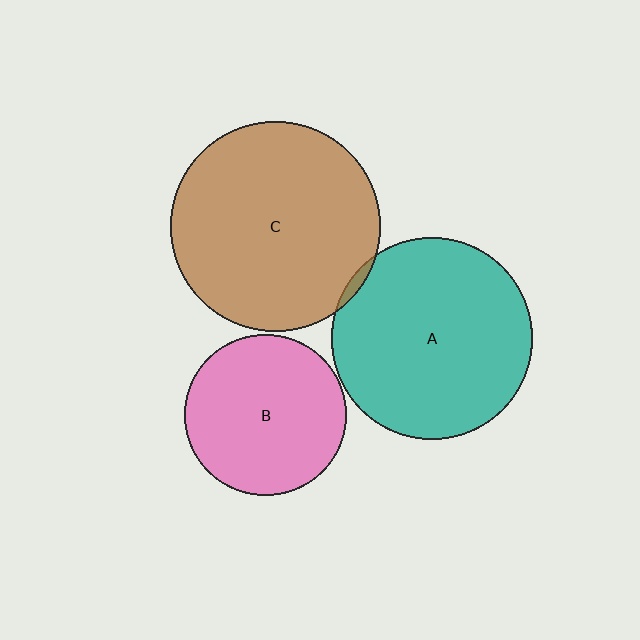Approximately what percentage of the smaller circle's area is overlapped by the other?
Approximately 5%.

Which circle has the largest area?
Circle C (brown).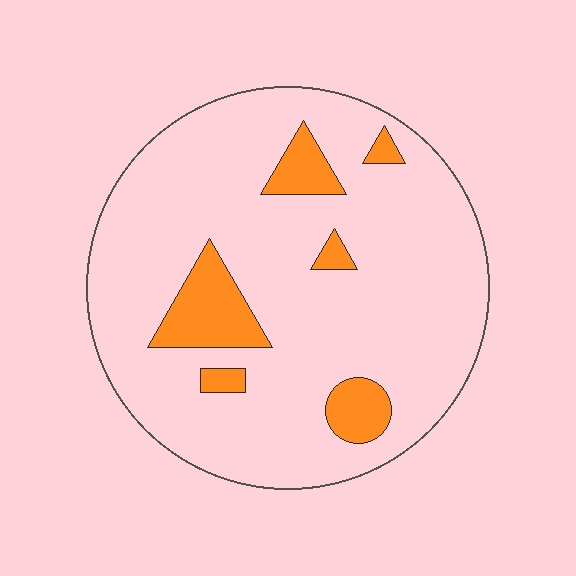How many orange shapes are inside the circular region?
6.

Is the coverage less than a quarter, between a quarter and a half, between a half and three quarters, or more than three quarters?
Less than a quarter.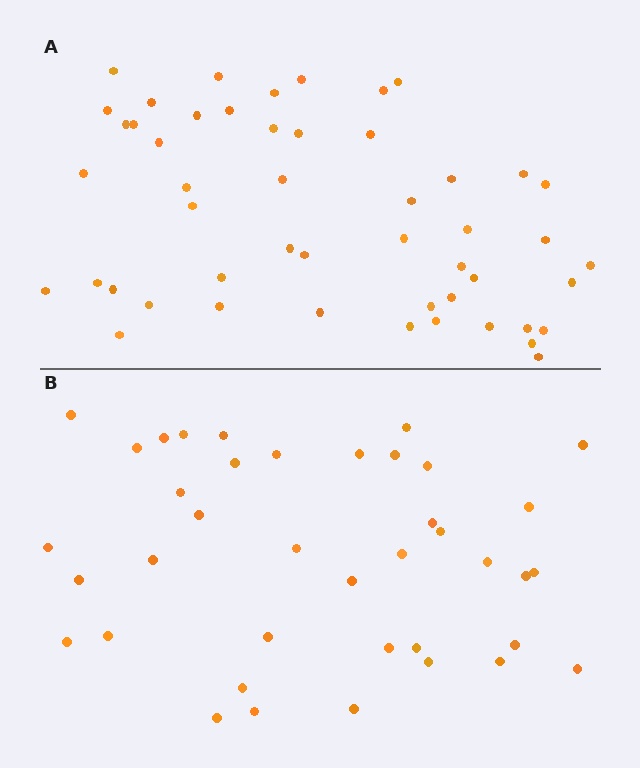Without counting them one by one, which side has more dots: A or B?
Region A (the top region) has more dots.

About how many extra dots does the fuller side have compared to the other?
Region A has roughly 12 or so more dots than region B.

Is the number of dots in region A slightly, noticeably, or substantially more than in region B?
Region A has noticeably more, but not dramatically so. The ratio is roughly 1.3 to 1.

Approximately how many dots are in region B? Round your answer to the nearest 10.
About 40 dots. (The exact count is 39, which rounds to 40.)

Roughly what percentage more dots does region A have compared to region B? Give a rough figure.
About 30% more.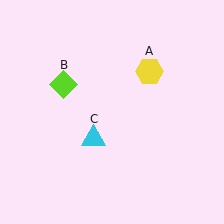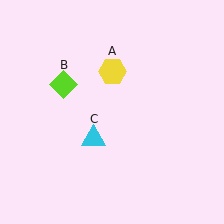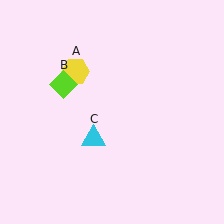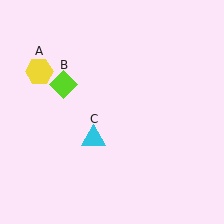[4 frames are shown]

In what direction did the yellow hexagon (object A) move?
The yellow hexagon (object A) moved left.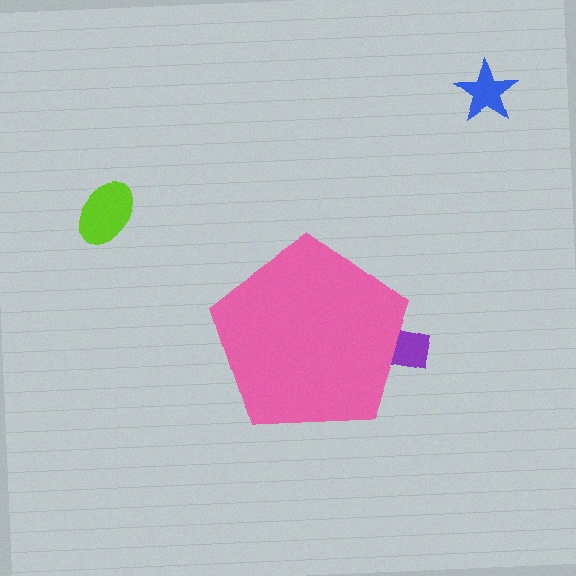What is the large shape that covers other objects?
A pink pentagon.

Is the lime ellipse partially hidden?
No, the lime ellipse is fully visible.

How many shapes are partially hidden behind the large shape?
1 shape is partially hidden.